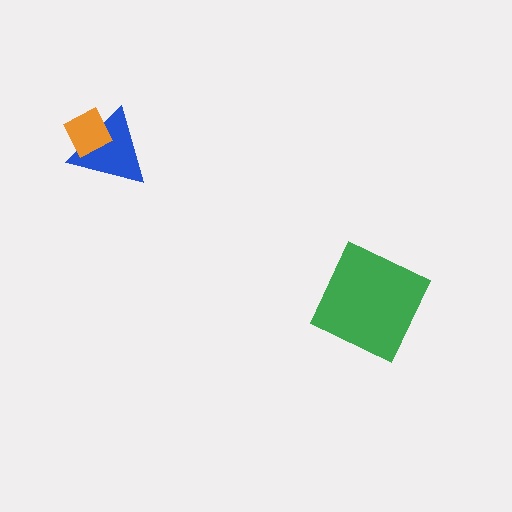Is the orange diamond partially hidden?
No, no other shape covers it.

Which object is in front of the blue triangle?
The orange diamond is in front of the blue triangle.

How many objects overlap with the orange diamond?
1 object overlaps with the orange diamond.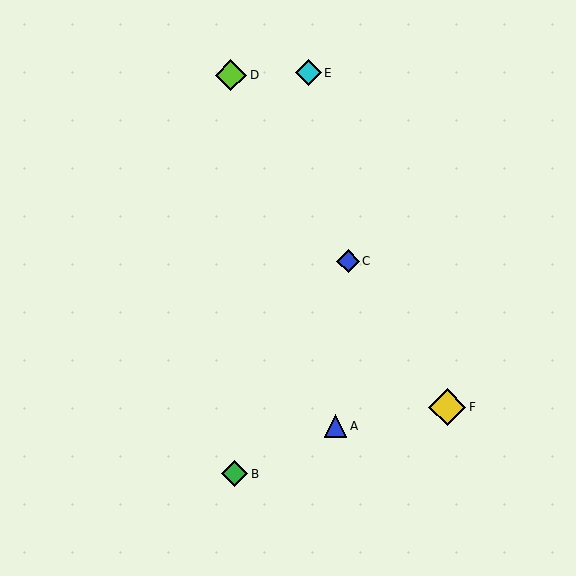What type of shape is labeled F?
Shape F is a yellow diamond.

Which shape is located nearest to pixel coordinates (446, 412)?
The yellow diamond (labeled F) at (447, 407) is nearest to that location.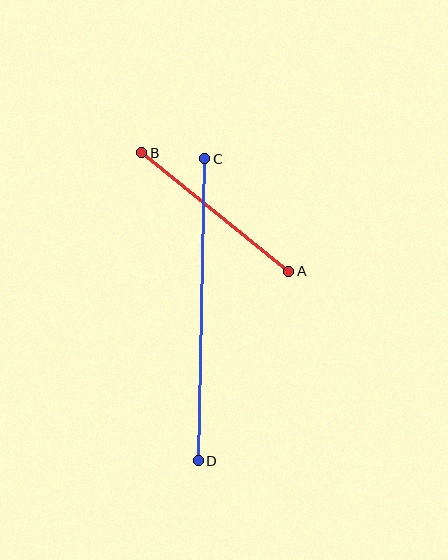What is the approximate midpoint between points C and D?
The midpoint is at approximately (201, 310) pixels.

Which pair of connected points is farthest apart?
Points C and D are farthest apart.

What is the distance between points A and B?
The distance is approximately 189 pixels.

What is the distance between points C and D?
The distance is approximately 302 pixels.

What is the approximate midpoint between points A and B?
The midpoint is at approximately (215, 212) pixels.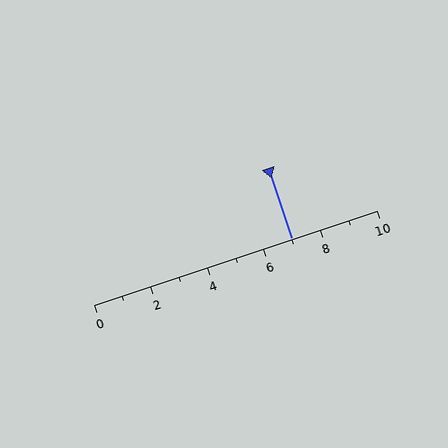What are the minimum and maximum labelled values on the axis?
The axis runs from 0 to 10.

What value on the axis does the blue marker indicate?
The marker indicates approximately 7.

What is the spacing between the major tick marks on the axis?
The major ticks are spaced 2 apart.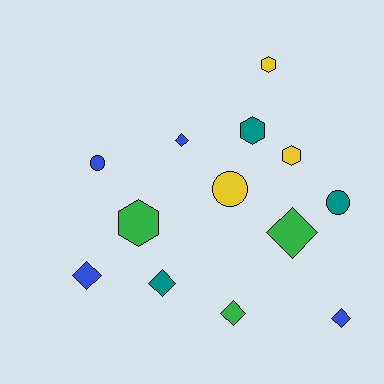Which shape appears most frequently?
Diamond, with 6 objects.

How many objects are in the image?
There are 13 objects.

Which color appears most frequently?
Blue, with 4 objects.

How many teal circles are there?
There is 1 teal circle.